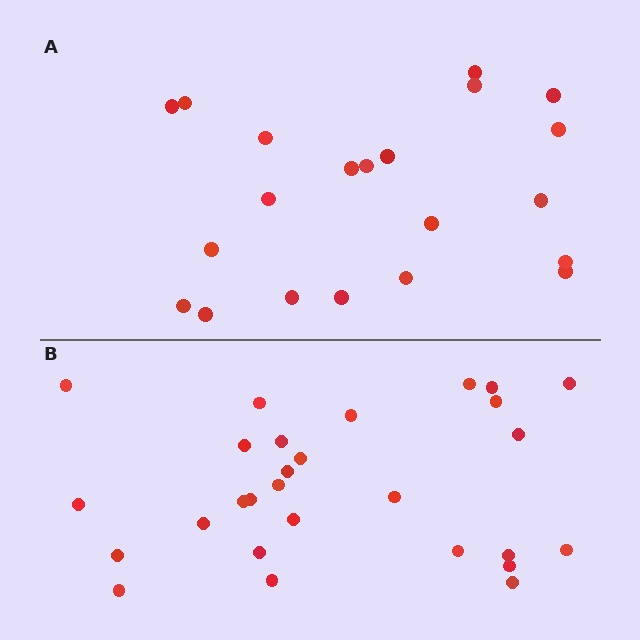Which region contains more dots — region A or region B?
Region B (the bottom region) has more dots.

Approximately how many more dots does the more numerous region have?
Region B has roughly 8 or so more dots than region A.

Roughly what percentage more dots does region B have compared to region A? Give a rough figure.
About 35% more.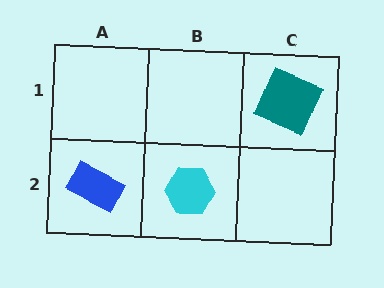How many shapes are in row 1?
1 shape.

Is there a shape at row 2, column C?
No, that cell is empty.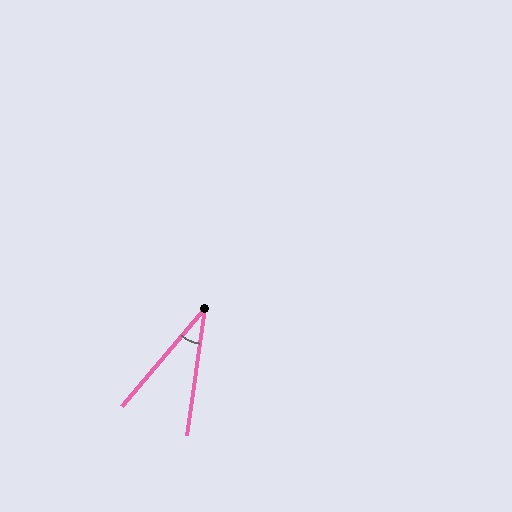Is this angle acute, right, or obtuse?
It is acute.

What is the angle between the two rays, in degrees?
Approximately 32 degrees.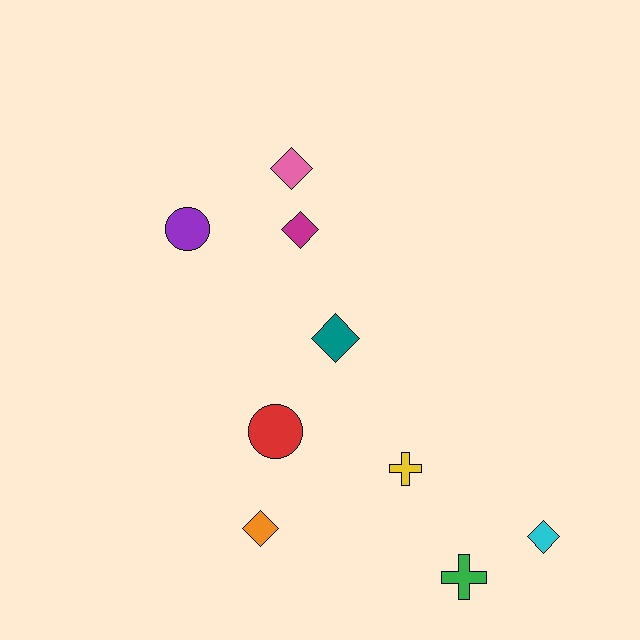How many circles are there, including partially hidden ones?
There are 2 circles.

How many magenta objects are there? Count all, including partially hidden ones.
There is 1 magenta object.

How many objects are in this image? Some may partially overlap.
There are 9 objects.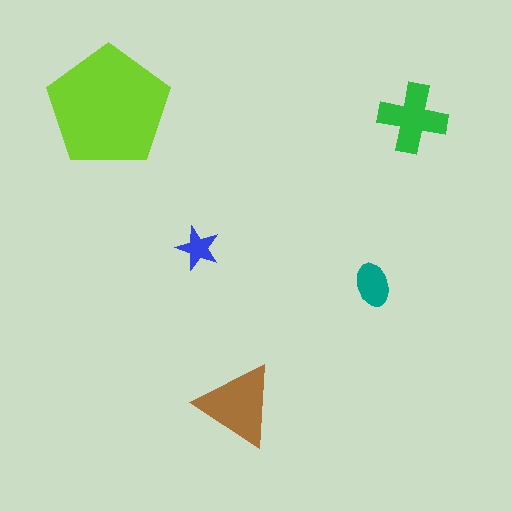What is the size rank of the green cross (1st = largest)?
3rd.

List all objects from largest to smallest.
The lime pentagon, the brown triangle, the green cross, the teal ellipse, the blue star.